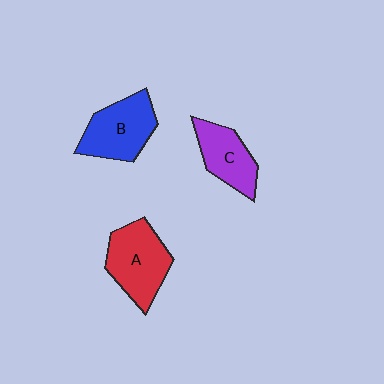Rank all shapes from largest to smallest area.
From largest to smallest: A (red), B (blue), C (purple).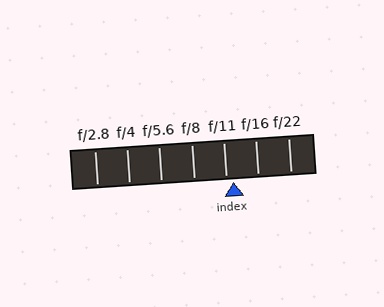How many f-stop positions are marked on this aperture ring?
There are 7 f-stop positions marked.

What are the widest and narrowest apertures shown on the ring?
The widest aperture shown is f/2.8 and the narrowest is f/22.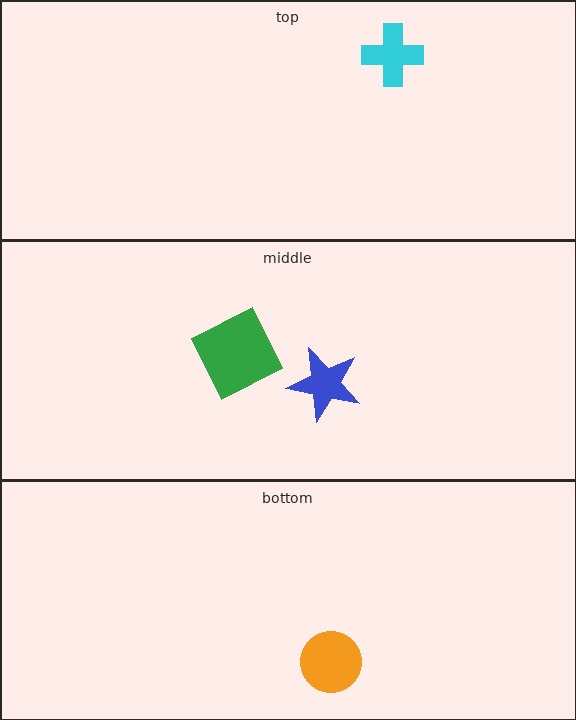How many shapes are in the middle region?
2.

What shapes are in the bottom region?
The orange circle.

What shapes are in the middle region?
The blue star, the green square.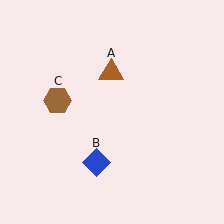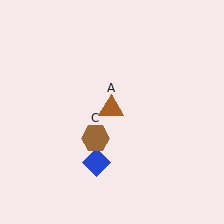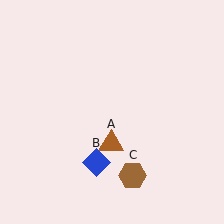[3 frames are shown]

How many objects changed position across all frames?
2 objects changed position: brown triangle (object A), brown hexagon (object C).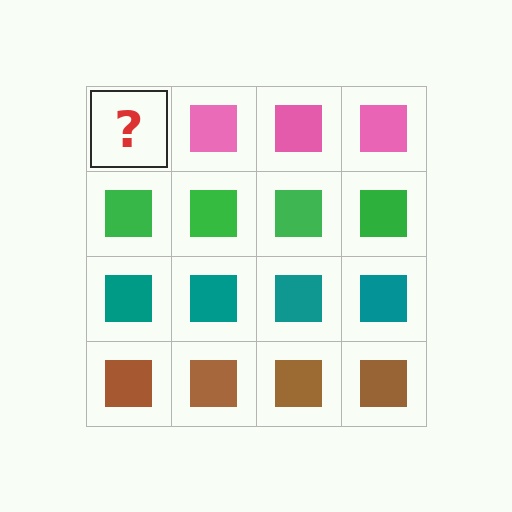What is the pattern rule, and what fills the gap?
The rule is that each row has a consistent color. The gap should be filled with a pink square.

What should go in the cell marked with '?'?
The missing cell should contain a pink square.